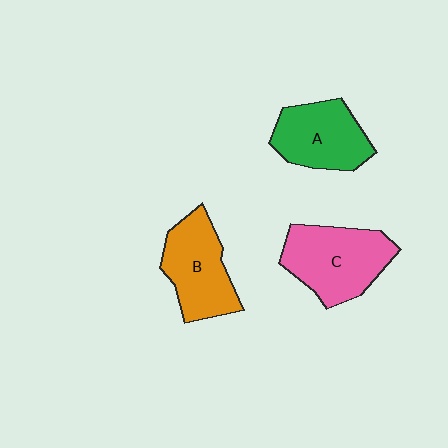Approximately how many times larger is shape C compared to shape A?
Approximately 1.2 times.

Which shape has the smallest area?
Shape A (green).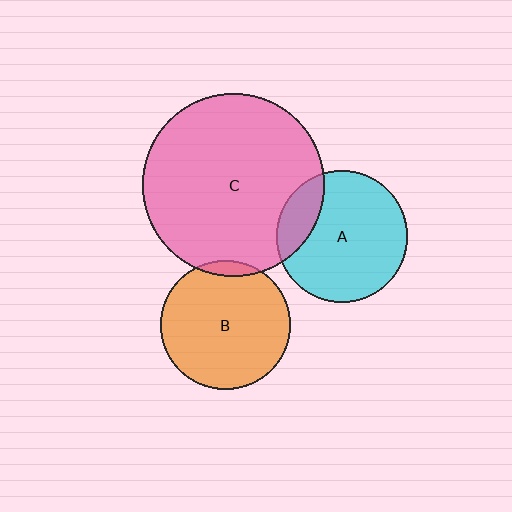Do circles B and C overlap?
Yes.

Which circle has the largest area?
Circle C (pink).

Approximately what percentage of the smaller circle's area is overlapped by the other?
Approximately 5%.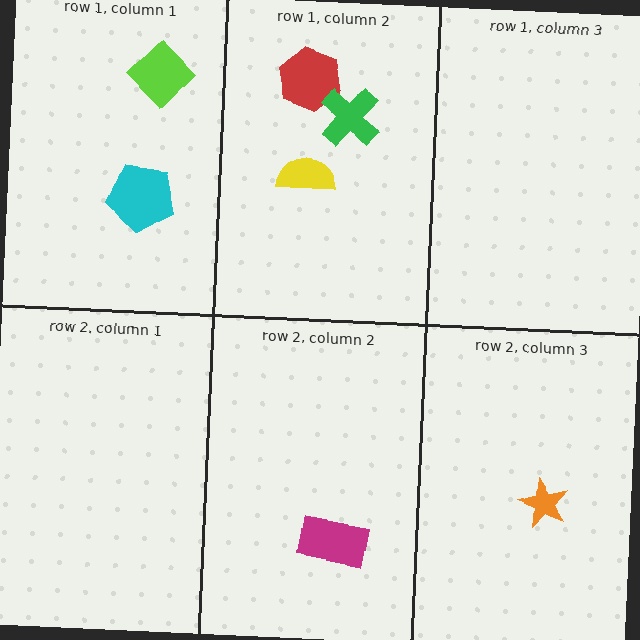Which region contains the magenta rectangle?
The row 2, column 2 region.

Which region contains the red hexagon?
The row 1, column 2 region.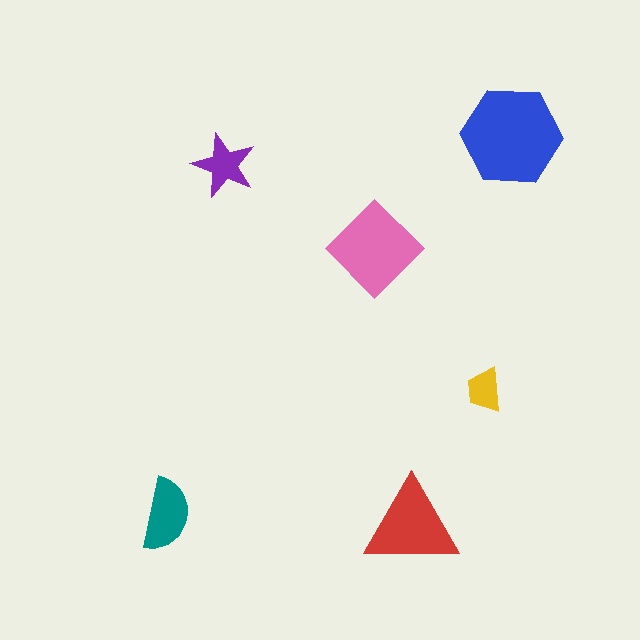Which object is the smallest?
The yellow trapezoid.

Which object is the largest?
The blue hexagon.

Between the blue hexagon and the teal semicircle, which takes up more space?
The blue hexagon.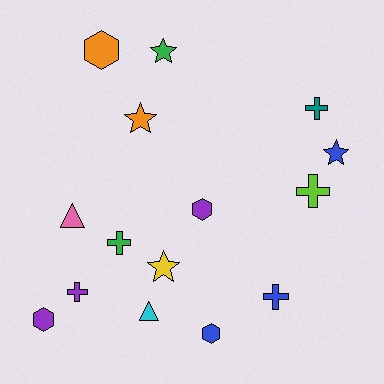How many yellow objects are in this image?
There is 1 yellow object.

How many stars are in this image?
There are 4 stars.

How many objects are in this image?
There are 15 objects.